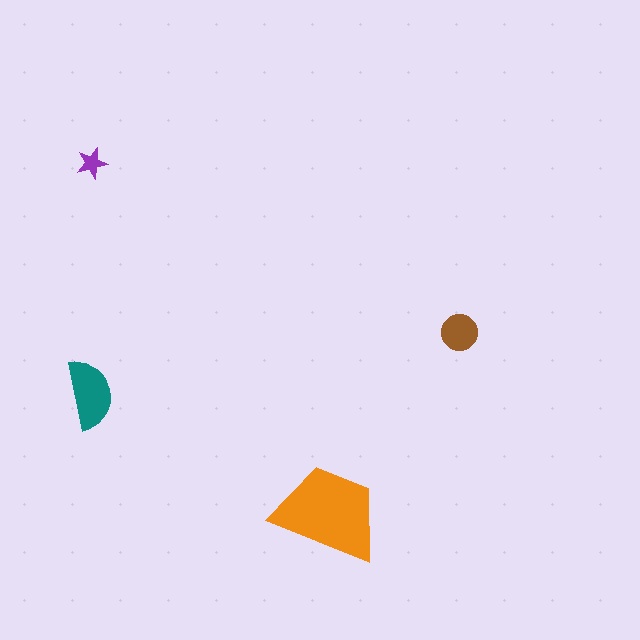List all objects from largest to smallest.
The orange trapezoid, the teal semicircle, the brown circle, the purple star.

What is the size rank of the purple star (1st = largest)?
4th.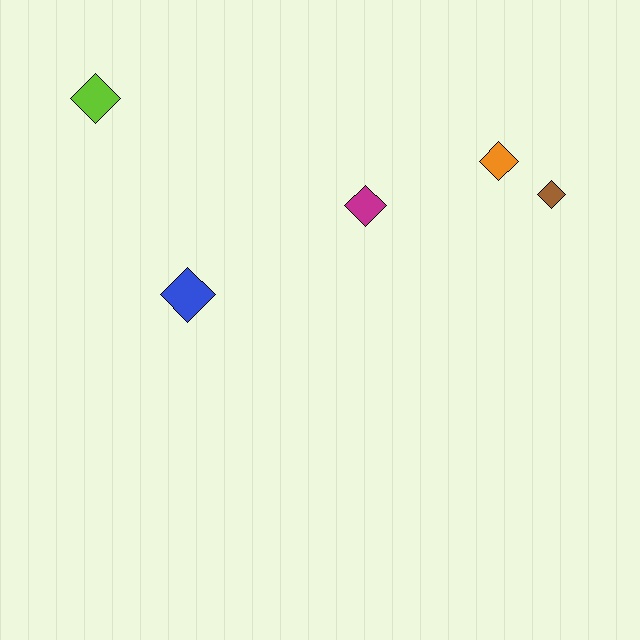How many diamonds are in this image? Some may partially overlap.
There are 5 diamonds.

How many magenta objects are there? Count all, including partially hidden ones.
There is 1 magenta object.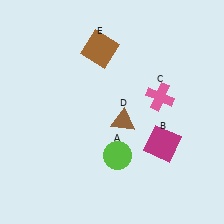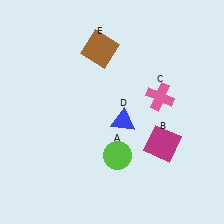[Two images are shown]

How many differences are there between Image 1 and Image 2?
There is 1 difference between the two images.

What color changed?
The triangle (D) changed from brown in Image 1 to blue in Image 2.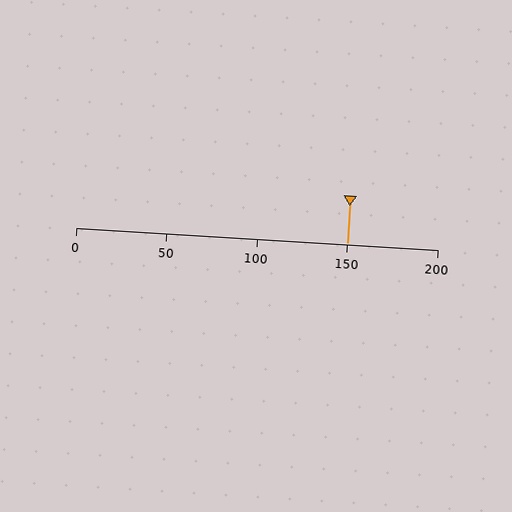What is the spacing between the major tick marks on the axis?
The major ticks are spaced 50 apart.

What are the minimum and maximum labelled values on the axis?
The axis runs from 0 to 200.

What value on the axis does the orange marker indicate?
The marker indicates approximately 150.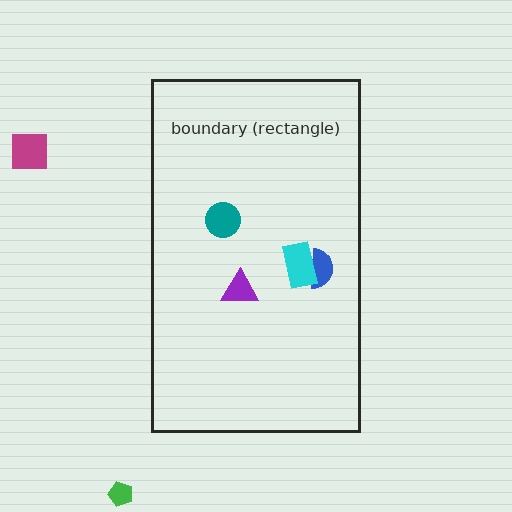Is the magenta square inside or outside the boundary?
Outside.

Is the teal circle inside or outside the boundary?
Inside.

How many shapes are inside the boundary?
4 inside, 2 outside.